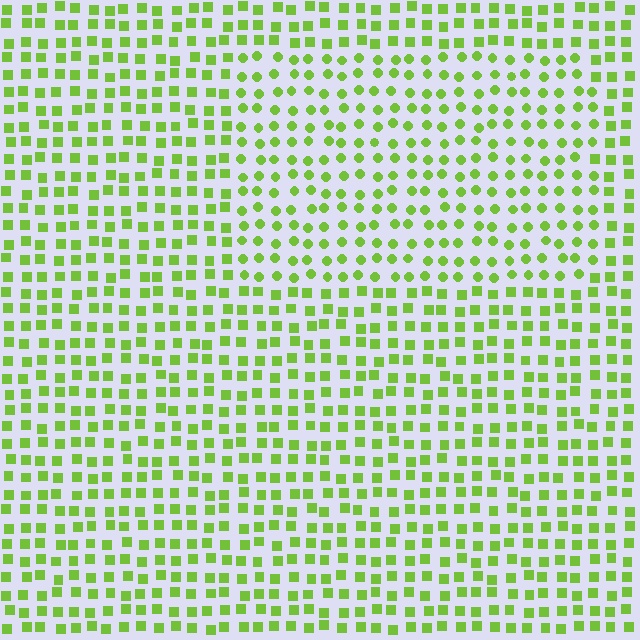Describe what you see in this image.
The image is filled with small lime elements arranged in a uniform grid. A rectangle-shaped region contains circles, while the surrounding area contains squares. The boundary is defined purely by the change in element shape.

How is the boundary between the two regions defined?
The boundary is defined by a change in element shape: circles inside vs. squares outside. All elements share the same color and spacing.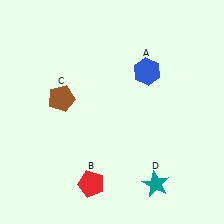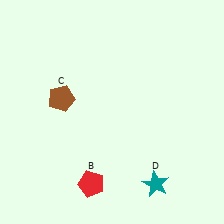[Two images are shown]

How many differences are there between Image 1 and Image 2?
There is 1 difference between the two images.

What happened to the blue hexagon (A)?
The blue hexagon (A) was removed in Image 2. It was in the top-right area of Image 1.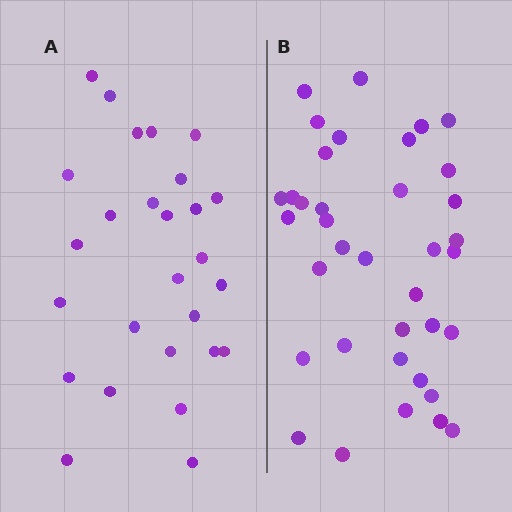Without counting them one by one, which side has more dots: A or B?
Region B (the right region) has more dots.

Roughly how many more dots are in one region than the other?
Region B has roughly 10 or so more dots than region A.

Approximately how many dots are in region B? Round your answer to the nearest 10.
About 40 dots. (The exact count is 37, which rounds to 40.)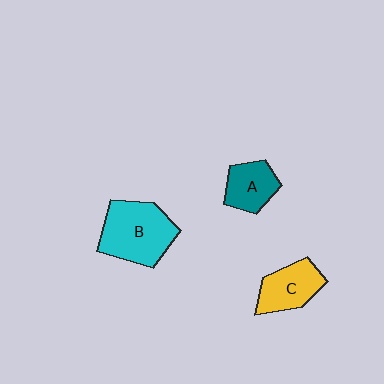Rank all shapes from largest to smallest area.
From largest to smallest: B (cyan), C (yellow), A (teal).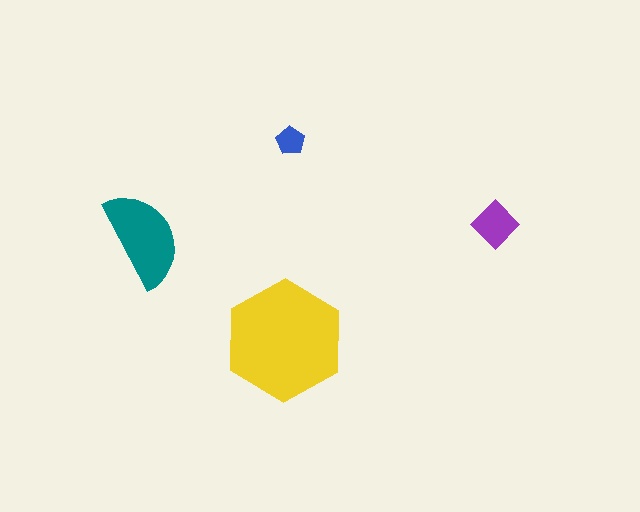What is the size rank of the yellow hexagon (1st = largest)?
1st.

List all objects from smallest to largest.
The blue pentagon, the purple diamond, the teal semicircle, the yellow hexagon.